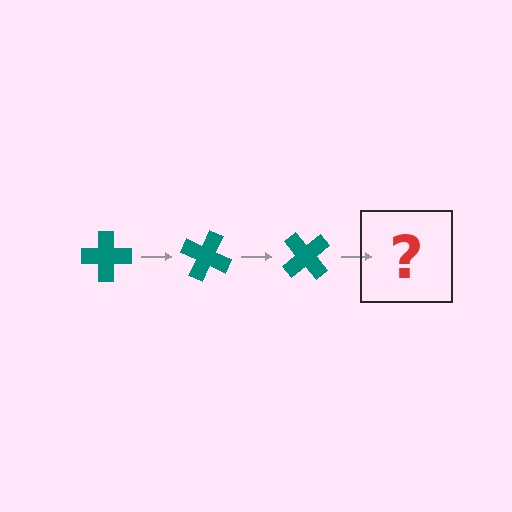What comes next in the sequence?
The next element should be a teal cross rotated 75 degrees.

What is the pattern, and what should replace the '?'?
The pattern is that the cross rotates 25 degrees each step. The '?' should be a teal cross rotated 75 degrees.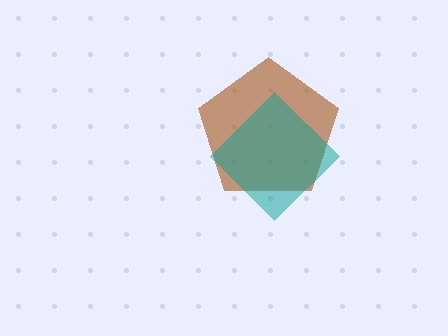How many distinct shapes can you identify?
There are 2 distinct shapes: a brown pentagon, a teal diamond.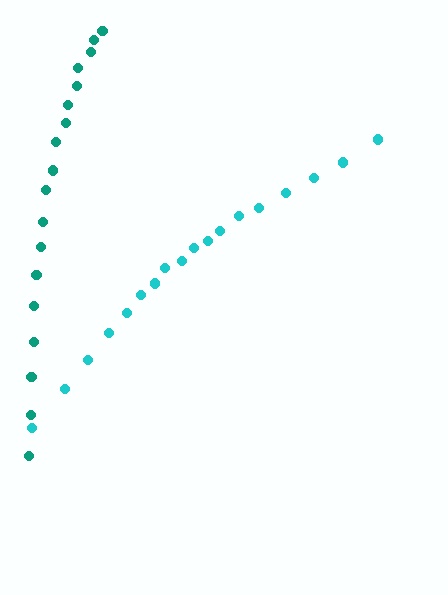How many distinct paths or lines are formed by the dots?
There are 2 distinct paths.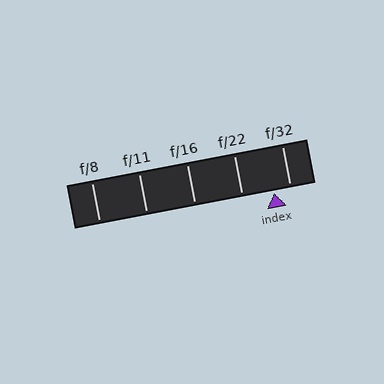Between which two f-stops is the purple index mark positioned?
The index mark is between f/22 and f/32.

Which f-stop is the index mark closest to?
The index mark is closest to f/32.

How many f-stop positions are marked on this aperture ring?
There are 5 f-stop positions marked.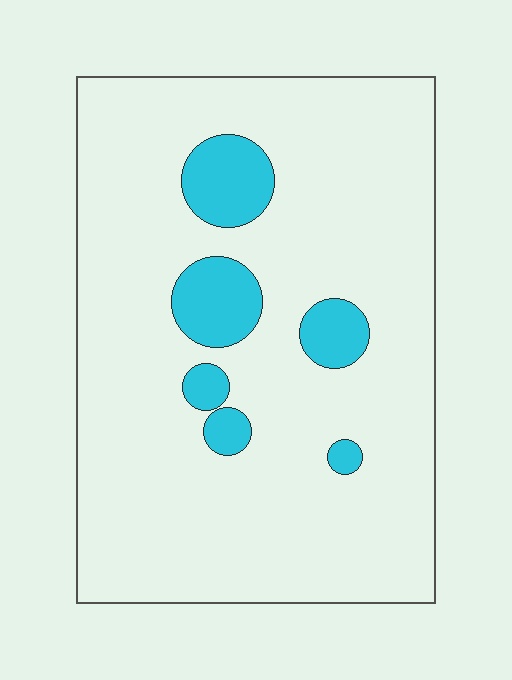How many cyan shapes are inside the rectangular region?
6.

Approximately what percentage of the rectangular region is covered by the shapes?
Approximately 10%.